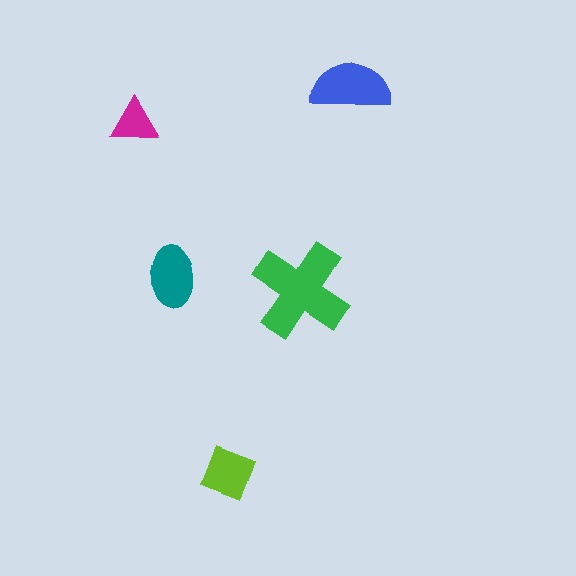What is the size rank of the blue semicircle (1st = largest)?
2nd.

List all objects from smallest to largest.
The magenta triangle, the lime diamond, the teal ellipse, the blue semicircle, the green cross.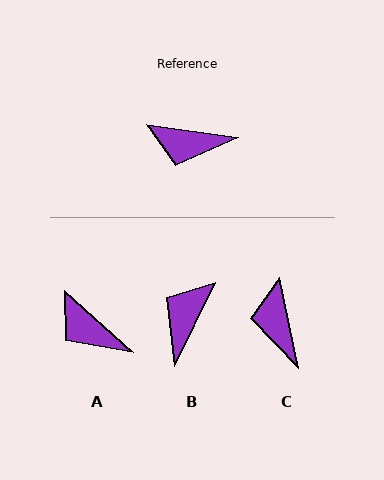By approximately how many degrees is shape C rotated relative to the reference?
Approximately 70 degrees clockwise.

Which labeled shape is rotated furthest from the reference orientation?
B, about 108 degrees away.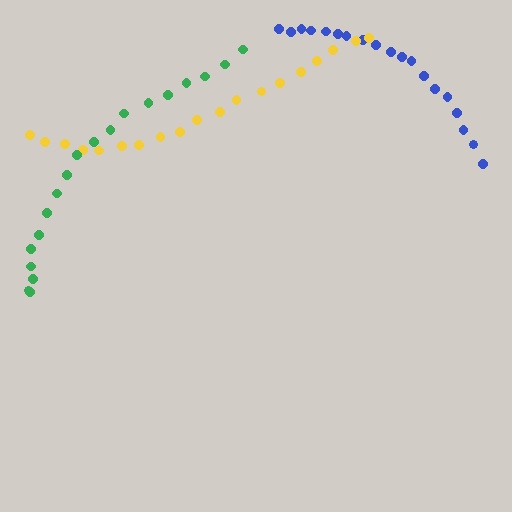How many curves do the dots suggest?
There are 3 distinct paths.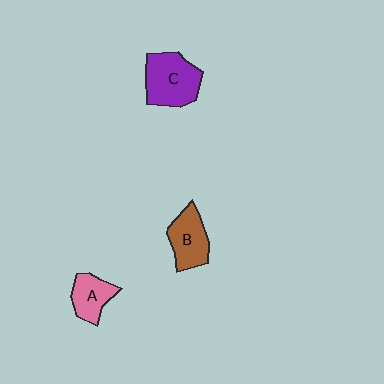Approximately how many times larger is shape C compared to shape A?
Approximately 1.6 times.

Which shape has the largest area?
Shape C (purple).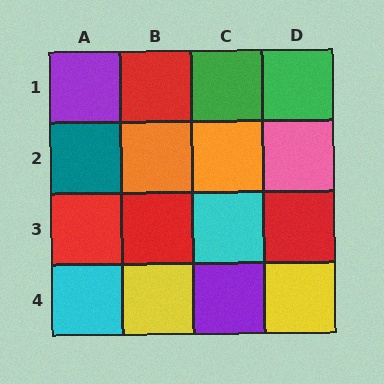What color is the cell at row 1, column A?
Purple.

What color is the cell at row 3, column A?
Red.